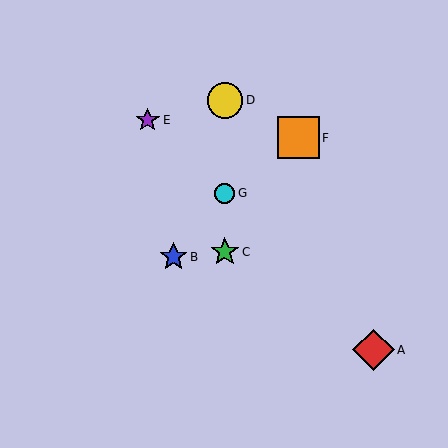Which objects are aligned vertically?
Objects C, D, G are aligned vertically.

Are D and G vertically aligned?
Yes, both are at x≈225.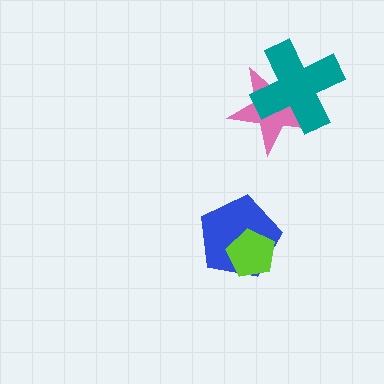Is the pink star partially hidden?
Yes, it is partially covered by another shape.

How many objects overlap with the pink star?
1 object overlaps with the pink star.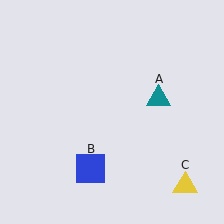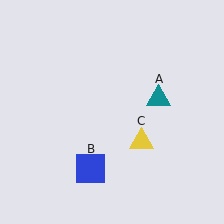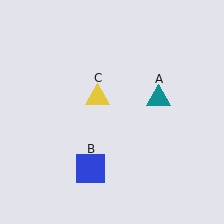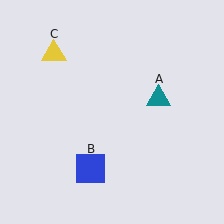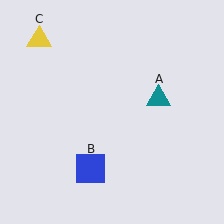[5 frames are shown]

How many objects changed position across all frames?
1 object changed position: yellow triangle (object C).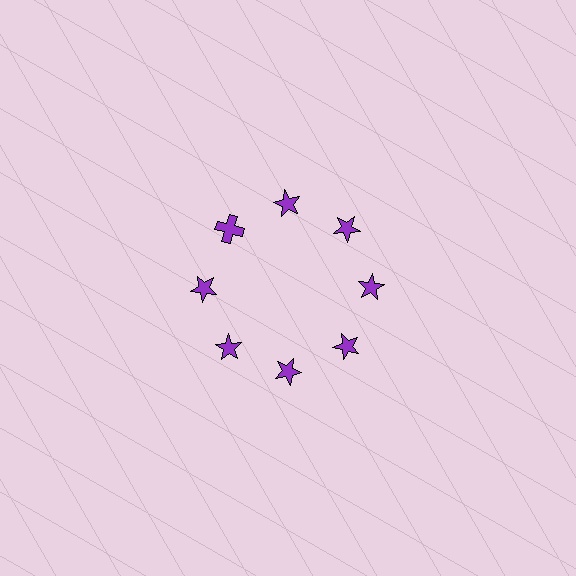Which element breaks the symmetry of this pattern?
The purple cross at roughly the 10 o'clock position breaks the symmetry. All other shapes are purple stars.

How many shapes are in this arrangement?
There are 8 shapes arranged in a ring pattern.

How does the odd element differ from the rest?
It has a different shape: cross instead of star.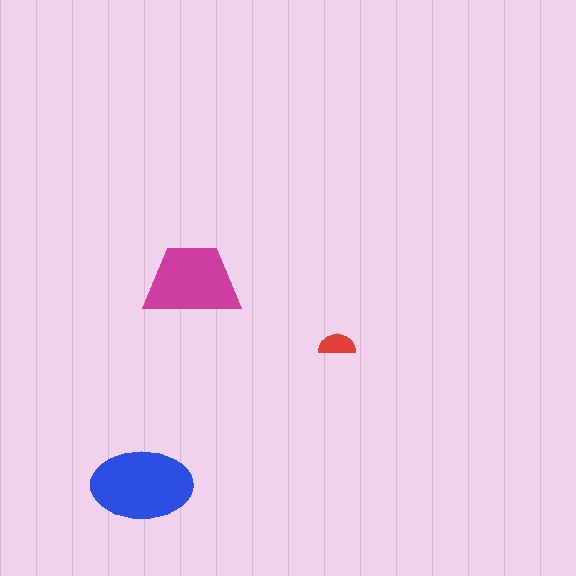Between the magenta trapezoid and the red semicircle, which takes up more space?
The magenta trapezoid.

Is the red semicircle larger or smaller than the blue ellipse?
Smaller.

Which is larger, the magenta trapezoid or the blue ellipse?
The blue ellipse.